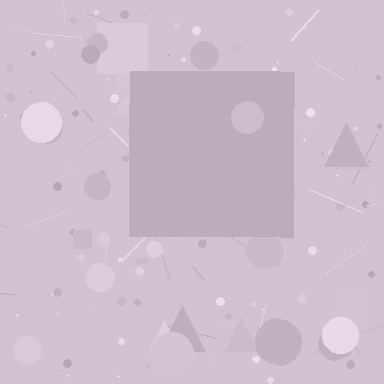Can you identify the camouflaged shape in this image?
The camouflaged shape is a square.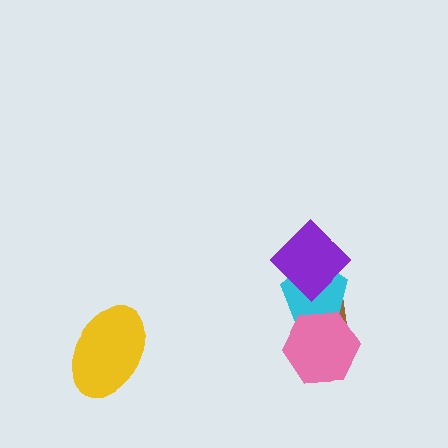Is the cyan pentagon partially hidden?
Yes, it is partially covered by another shape.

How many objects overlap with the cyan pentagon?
3 objects overlap with the cyan pentagon.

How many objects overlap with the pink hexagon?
2 objects overlap with the pink hexagon.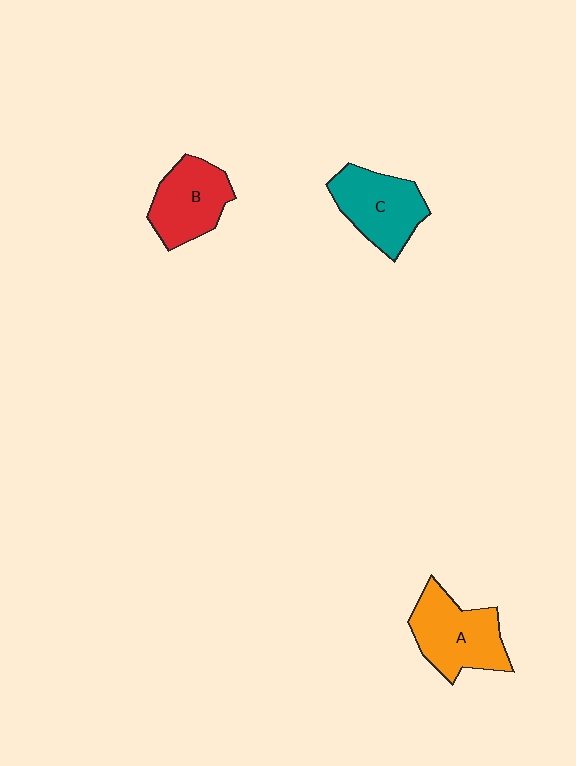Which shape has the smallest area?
Shape B (red).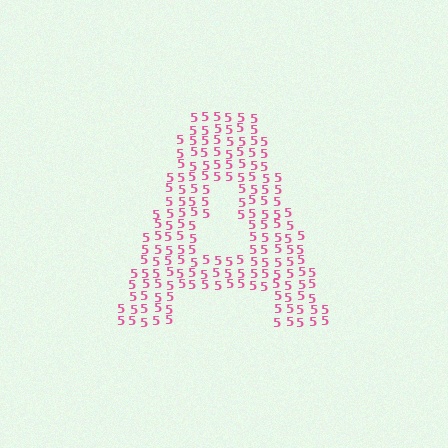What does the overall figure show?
The overall figure shows the letter A.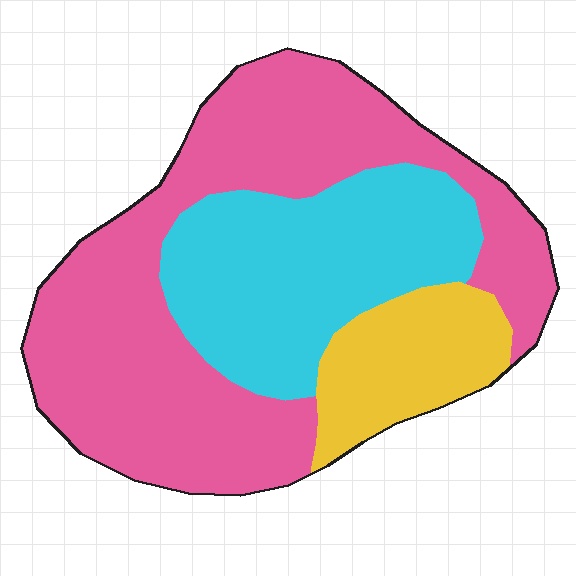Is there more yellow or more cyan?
Cyan.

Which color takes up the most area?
Pink, at roughly 55%.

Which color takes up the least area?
Yellow, at roughly 15%.